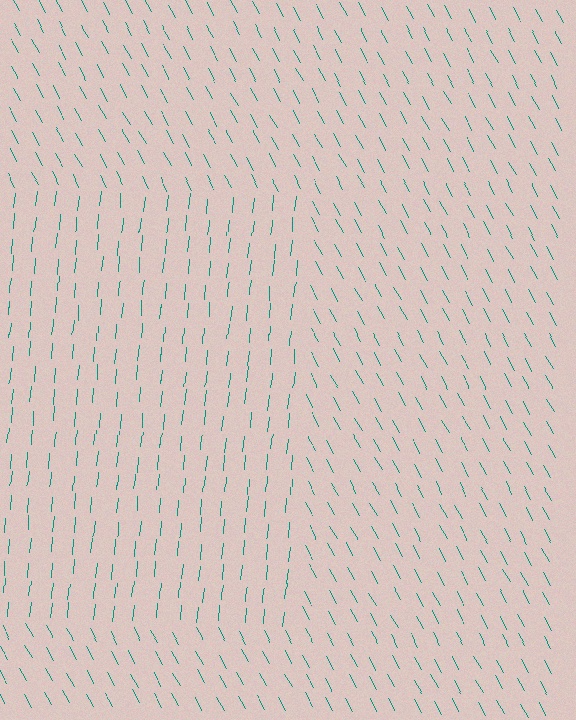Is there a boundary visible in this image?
Yes, there is a texture boundary formed by a change in line orientation.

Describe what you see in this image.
The image is filled with small teal line segments. A rectangle region in the image has lines oriented differently from the surrounding lines, creating a visible texture boundary.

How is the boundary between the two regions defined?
The boundary is defined purely by a change in line orientation (approximately 34 degrees difference). All lines are the same color and thickness.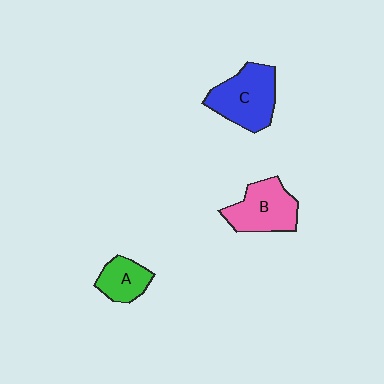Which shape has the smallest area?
Shape A (green).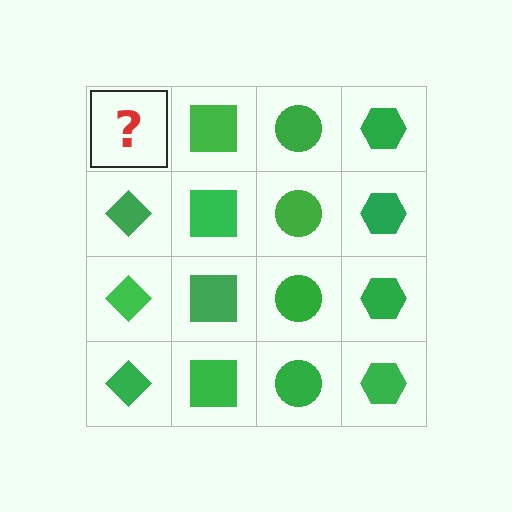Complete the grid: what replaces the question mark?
The question mark should be replaced with a green diamond.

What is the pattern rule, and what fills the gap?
The rule is that each column has a consistent shape. The gap should be filled with a green diamond.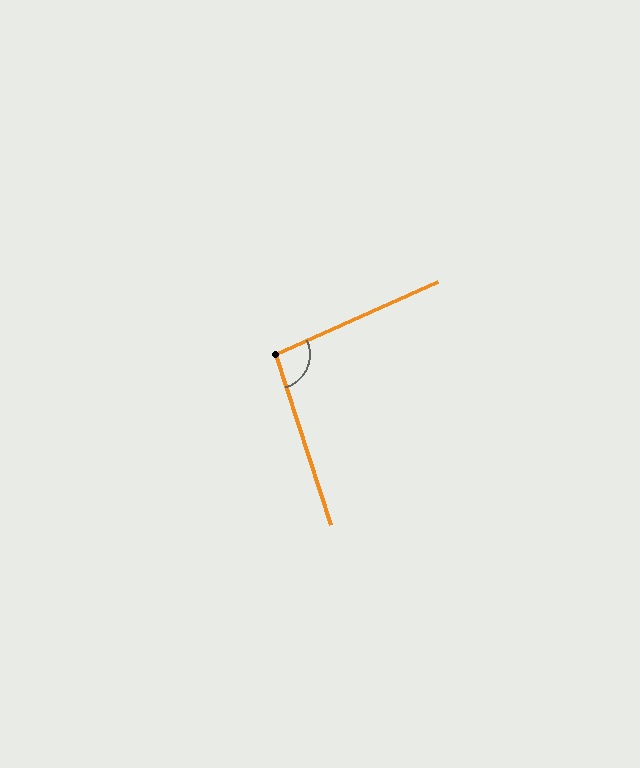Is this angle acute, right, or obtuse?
It is obtuse.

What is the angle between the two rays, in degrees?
Approximately 96 degrees.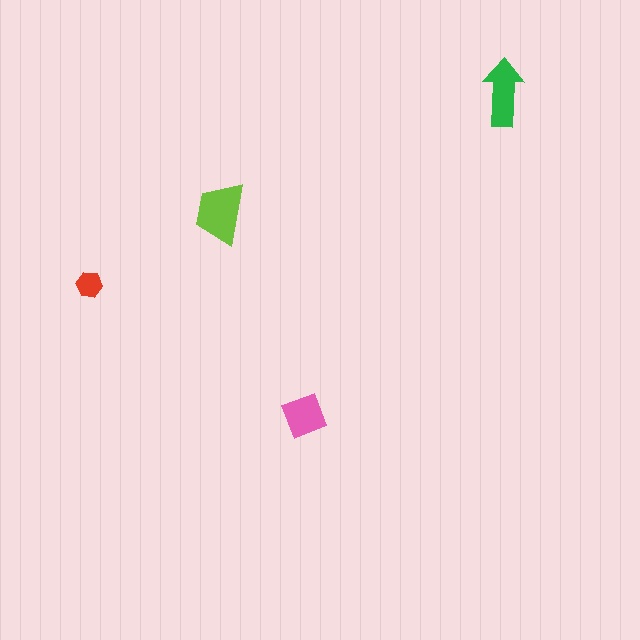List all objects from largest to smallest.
The lime trapezoid, the green arrow, the pink square, the red hexagon.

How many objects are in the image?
There are 4 objects in the image.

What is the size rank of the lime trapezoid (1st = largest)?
1st.